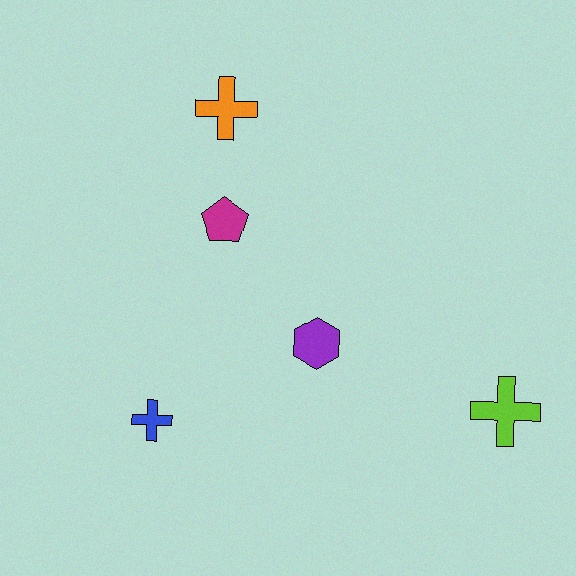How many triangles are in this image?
There are no triangles.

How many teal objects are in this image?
There are no teal objects.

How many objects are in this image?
There are 5 objects.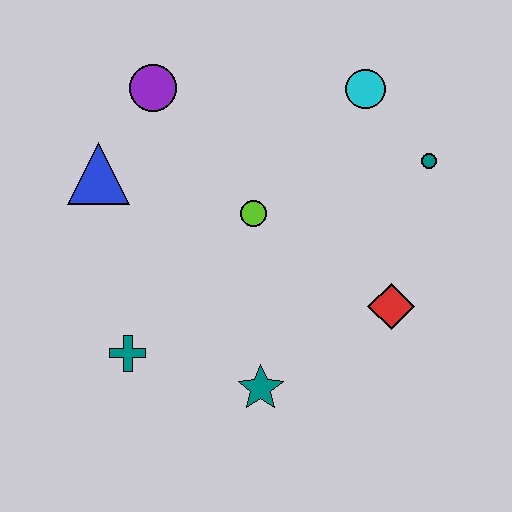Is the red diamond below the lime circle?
Yes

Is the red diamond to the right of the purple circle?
Yes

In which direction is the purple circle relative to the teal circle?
The purple circle is to the left of the teal circle.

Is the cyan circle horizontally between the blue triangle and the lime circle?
No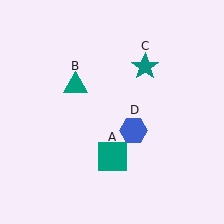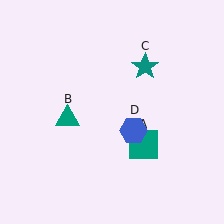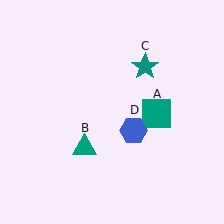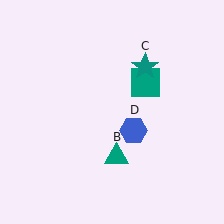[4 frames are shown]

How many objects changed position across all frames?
2 objects changed position: teal square (object A), teal triangle (object B).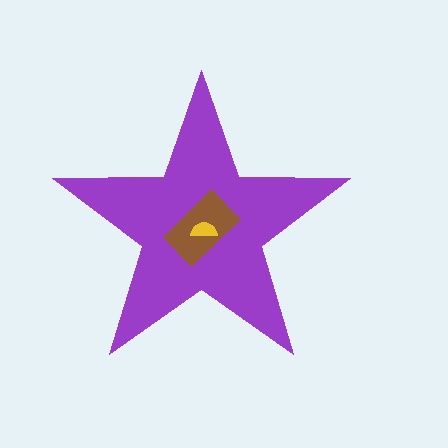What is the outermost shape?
The purple star.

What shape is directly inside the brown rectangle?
The yellow semicircle.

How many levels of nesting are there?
3.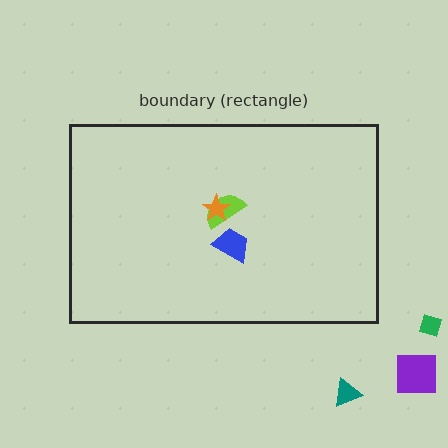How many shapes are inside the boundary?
3 inside, 3 outside.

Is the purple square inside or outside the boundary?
Outside.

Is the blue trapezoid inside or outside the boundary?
Inside.